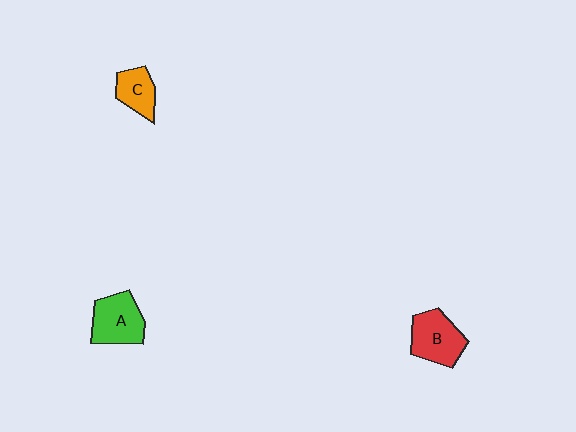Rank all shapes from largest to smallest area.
From largest to smallest: A (green), B (red), C (orange).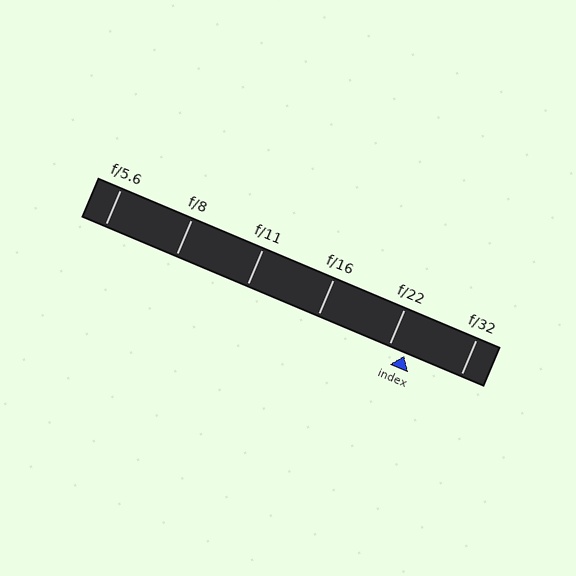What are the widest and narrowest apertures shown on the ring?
The widest aperture shown is f/5.6 and the narrowest is f/32.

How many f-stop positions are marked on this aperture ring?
There are 6 f-stop positions marked.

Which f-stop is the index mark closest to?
The index mark is closest to f/22.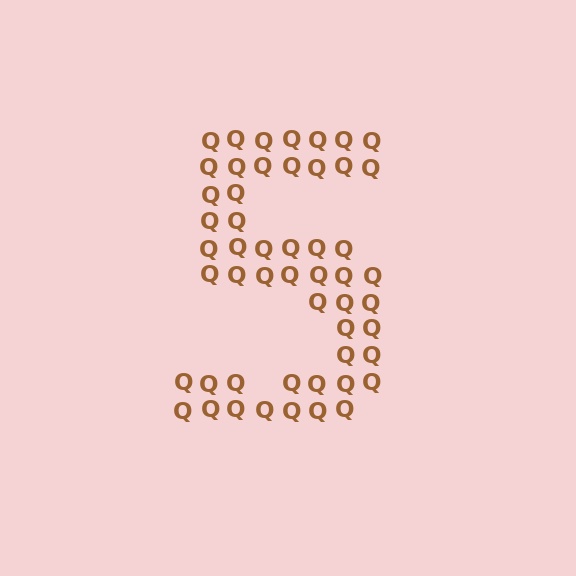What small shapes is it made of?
It is made of small letter Q's.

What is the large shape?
The large shape is the digit 5.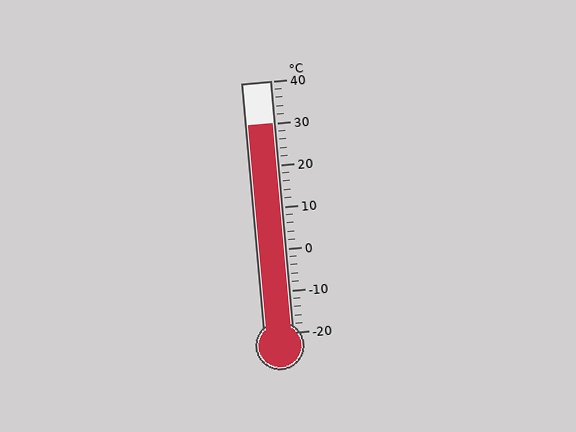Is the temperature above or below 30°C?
The temperature is at 30°C.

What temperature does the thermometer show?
The thermometer shows approximately 30°C.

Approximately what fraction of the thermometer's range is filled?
The thermometer is filled to approximately 85% of its range.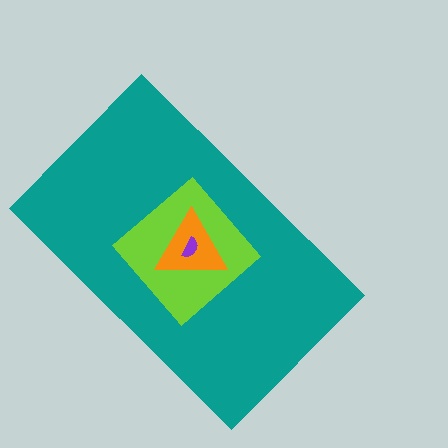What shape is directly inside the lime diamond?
The orange triangle.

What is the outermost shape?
The teal rectangle.